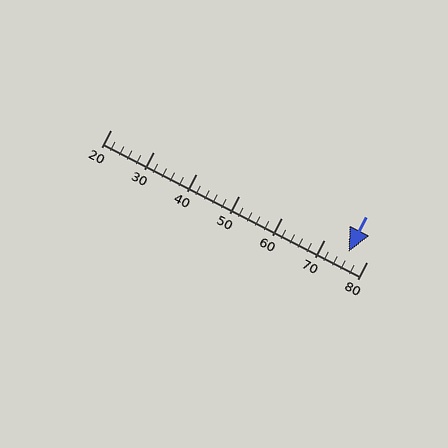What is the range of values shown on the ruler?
The ruler shows values from 20 to 80.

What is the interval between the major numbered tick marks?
The major tick marks are spaced 10 units apart.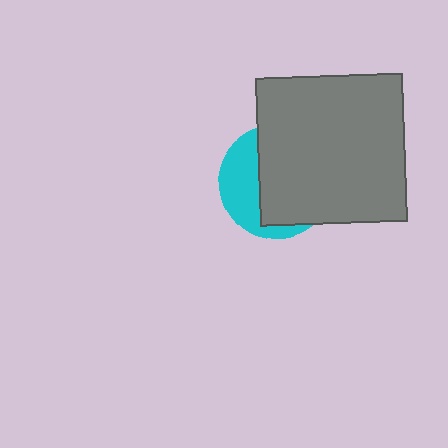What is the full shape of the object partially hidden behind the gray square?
The partially hidden object is a cyan circle.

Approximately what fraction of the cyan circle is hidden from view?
Roughly 64% of the cyan circle is hidden behind the gray square.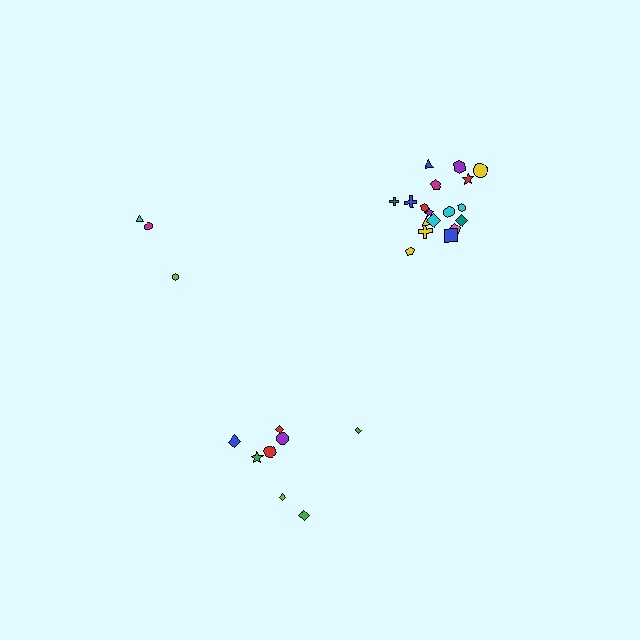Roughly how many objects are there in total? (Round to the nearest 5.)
Roughly 30 objects in total.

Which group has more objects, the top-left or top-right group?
The top-right group.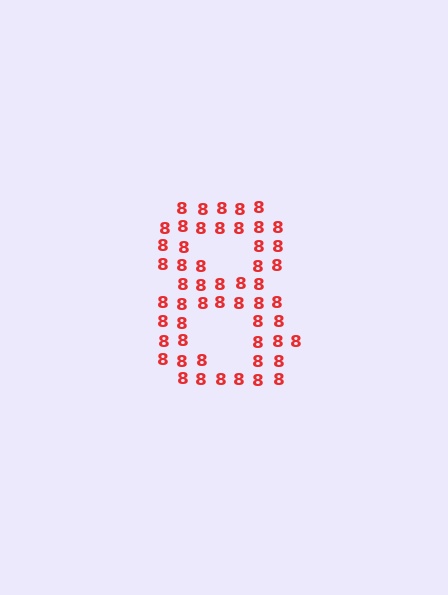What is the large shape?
The large shape is the digit 8.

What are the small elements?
The small elements are digit 8's.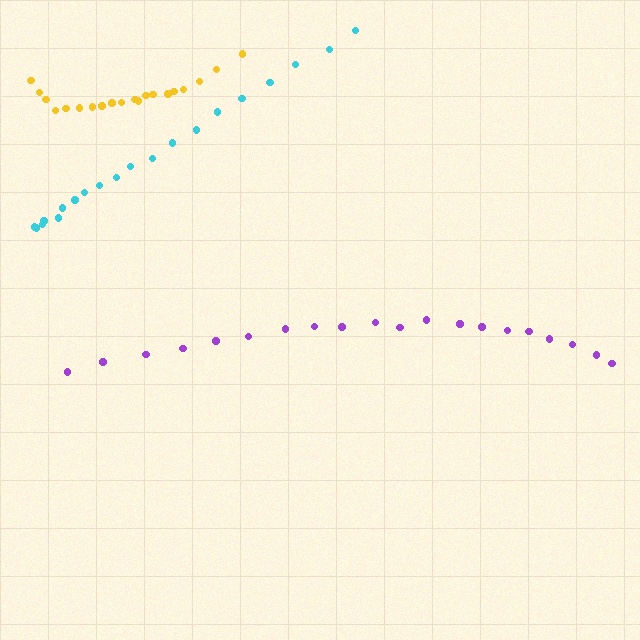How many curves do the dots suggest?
There are 3 distinct paths.